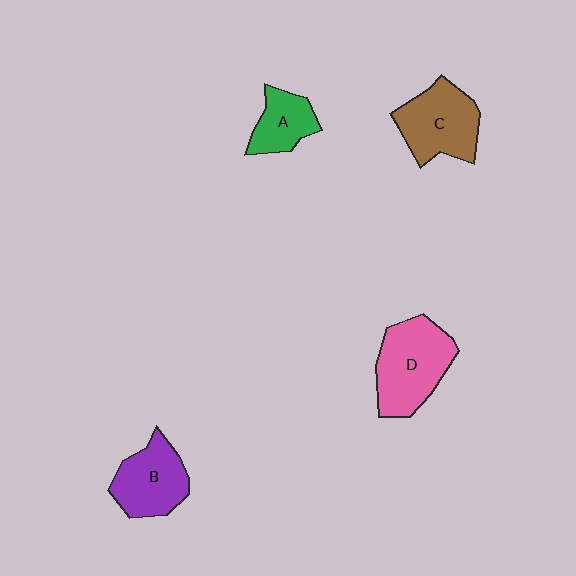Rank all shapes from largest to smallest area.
From largest to smallest: D (pink), C (brown), B (purple), A (green).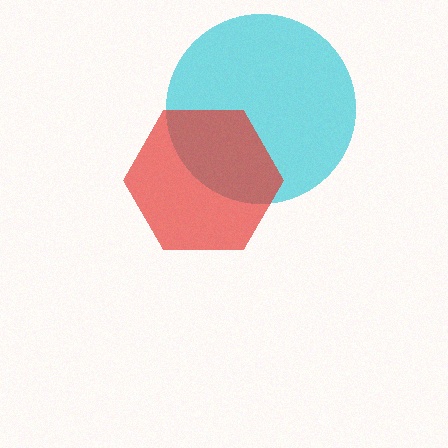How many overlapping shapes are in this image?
There are 2 overlapping shapes in the image.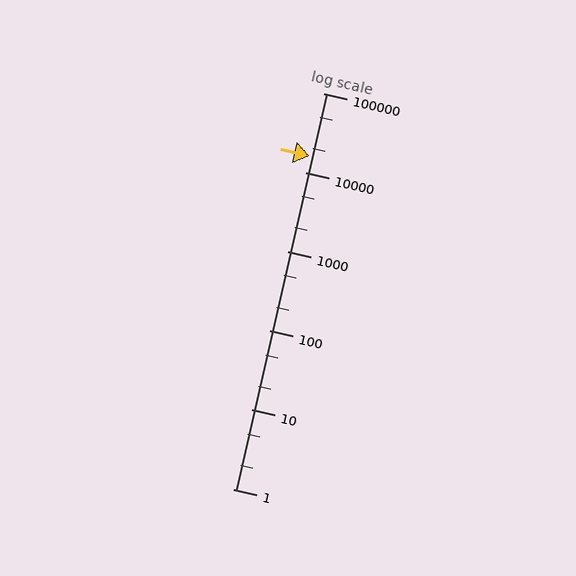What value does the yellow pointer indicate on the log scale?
The pointer indicates approximately 16000.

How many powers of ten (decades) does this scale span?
The scale spans 5 decades, from 1 to 100000.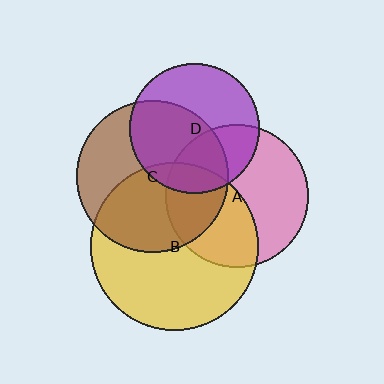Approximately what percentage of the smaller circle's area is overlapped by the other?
Approximately 35%.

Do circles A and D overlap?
Yes.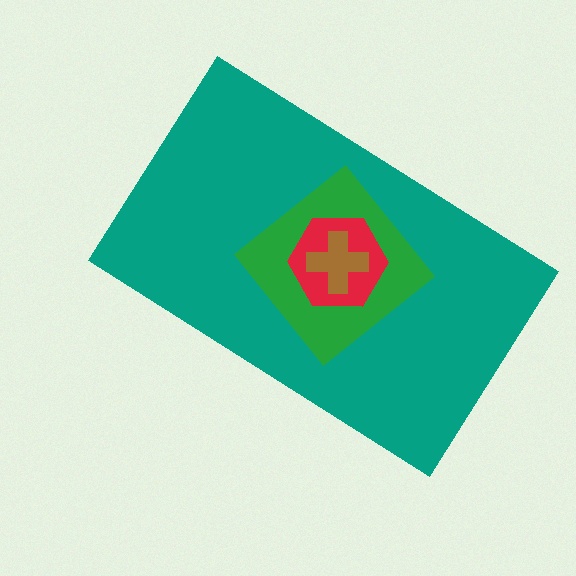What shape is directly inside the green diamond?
The red hexagon.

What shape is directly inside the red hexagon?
The brown cross.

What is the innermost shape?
The brown cross.